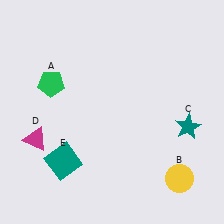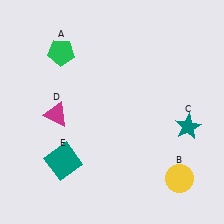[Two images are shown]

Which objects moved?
The objects that moved are: the green pentagon (A), the magenta triangle (D).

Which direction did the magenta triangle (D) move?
The magenta triangle (D) moved up.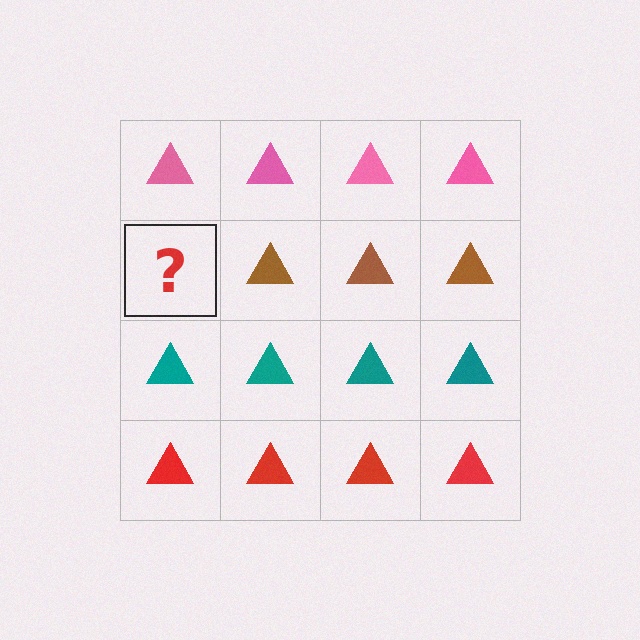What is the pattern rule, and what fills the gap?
The rule is that each row has a consistent color. The gap should be filled with a brown triangle.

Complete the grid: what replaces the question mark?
The question mark should be replaced with a brown triangle.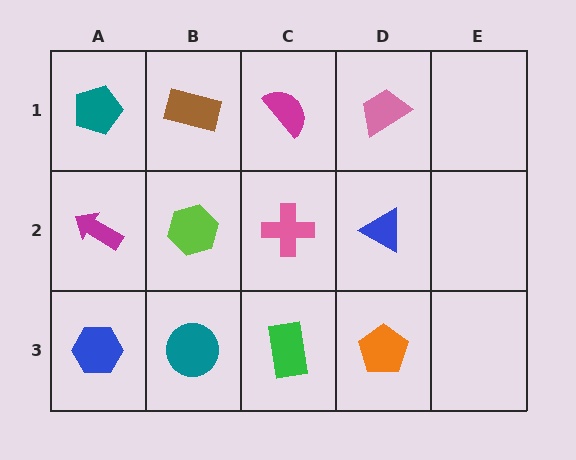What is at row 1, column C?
A magenta semicircle.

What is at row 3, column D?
An orange pentagon.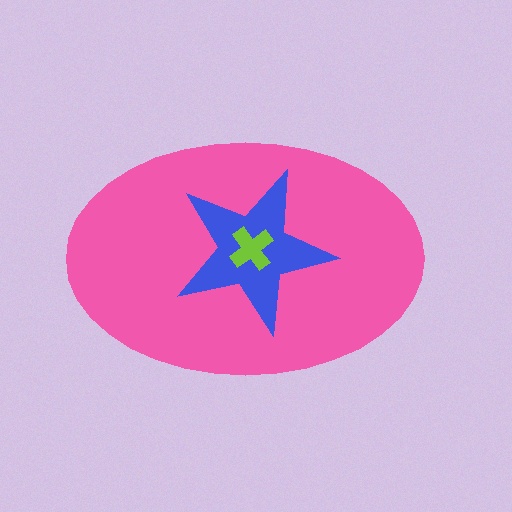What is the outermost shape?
The pink ellipse.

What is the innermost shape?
The lime cross.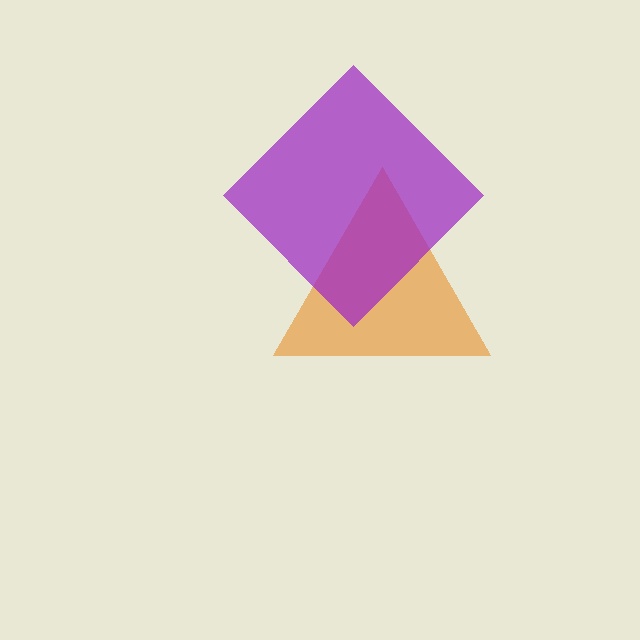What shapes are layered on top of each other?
The layered shapes are: an orange triangle, a purple diamond.